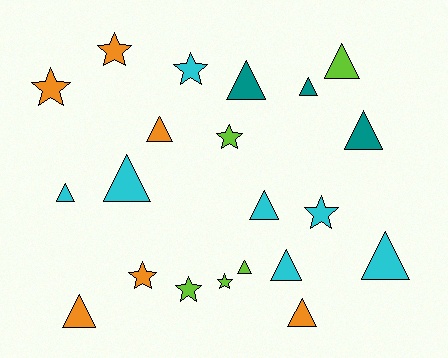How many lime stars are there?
There are 3 lime stars.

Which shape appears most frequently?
Triangle, with 13 objects.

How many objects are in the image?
There are 21 objects.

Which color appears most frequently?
Cyan, with 7 objects.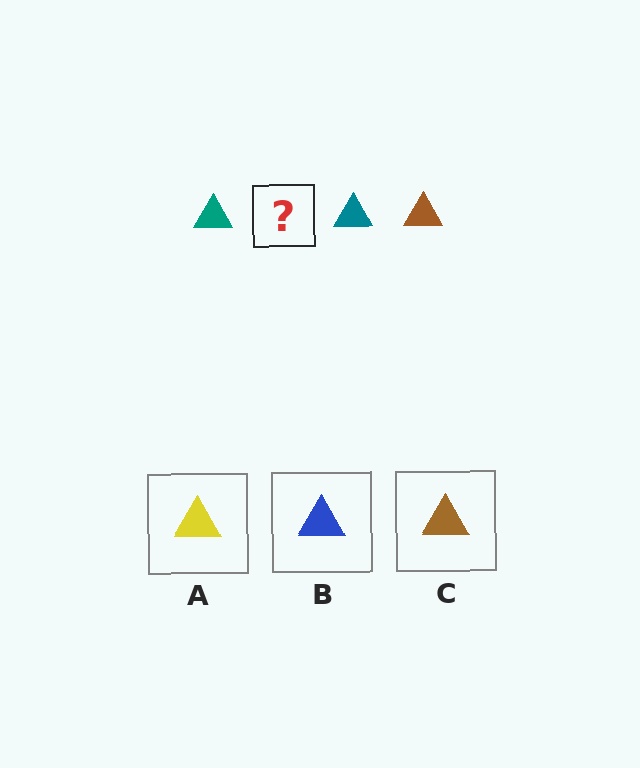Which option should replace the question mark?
Option C.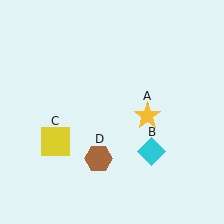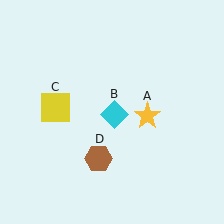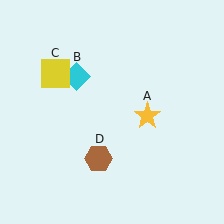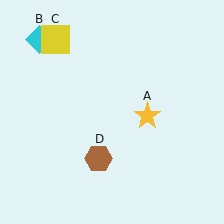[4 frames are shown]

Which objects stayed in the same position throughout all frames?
Yellow star (object A) and brown hexagon (object D) remained stationary.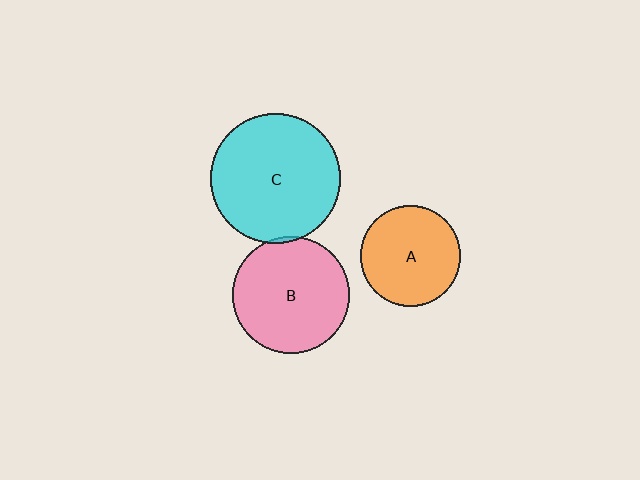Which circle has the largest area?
Circle C (cyan).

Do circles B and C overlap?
Yes.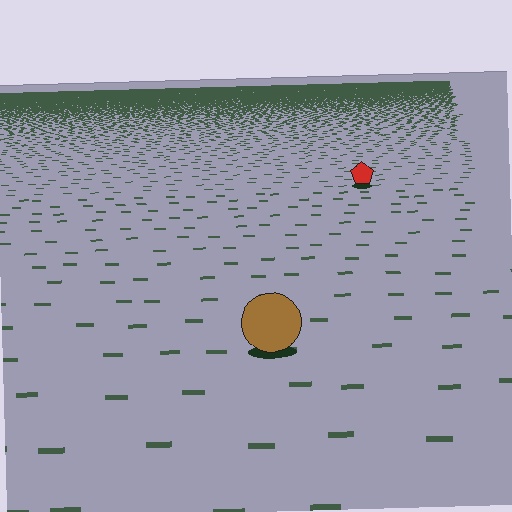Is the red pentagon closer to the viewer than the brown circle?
No. The brown circle is closer — you can tell from the texture gradient: the ground texture is coarser near it.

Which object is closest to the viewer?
The brown circle is closest. The texture marks near it are larger and more spread out.